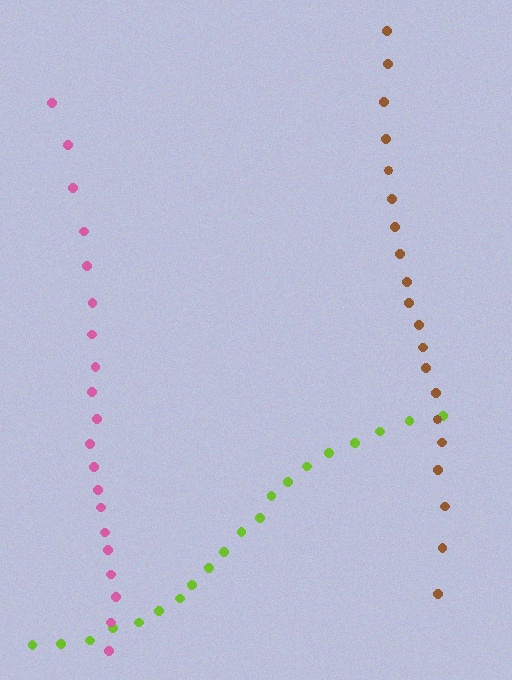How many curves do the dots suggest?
There are 3 distinct paths.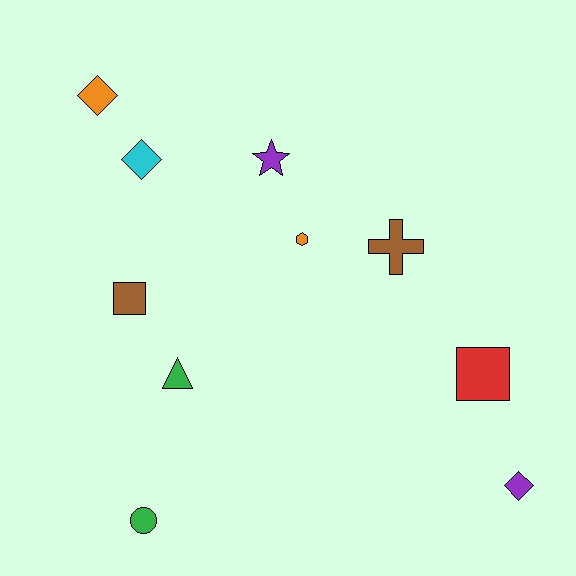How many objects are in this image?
There are 10 objects.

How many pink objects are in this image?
There are no pink objects.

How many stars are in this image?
There is 1 star.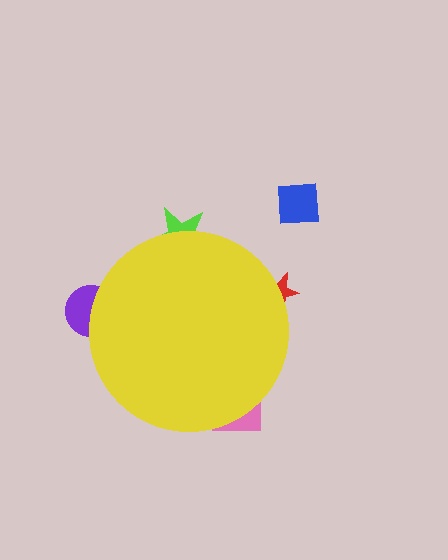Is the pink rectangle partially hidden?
Yes, the pink rectangle is partially hidden behind the yellow circle.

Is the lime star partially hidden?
Yes, the lime star is partially hidden behind the yellow circle.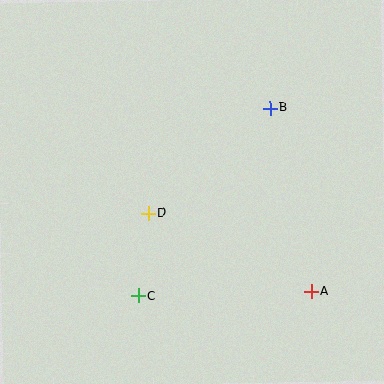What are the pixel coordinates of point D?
Point D is at (149, 213).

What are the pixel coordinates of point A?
Point A is at (311, 291).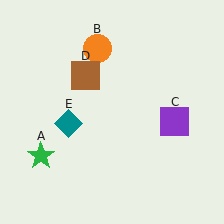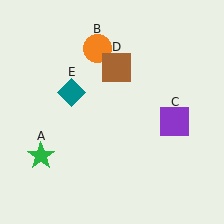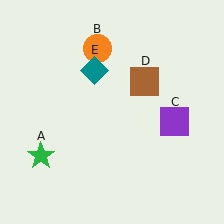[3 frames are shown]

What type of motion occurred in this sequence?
The brown square (object D), teal diamond (object E) rotated clockwise around the center of the scene.